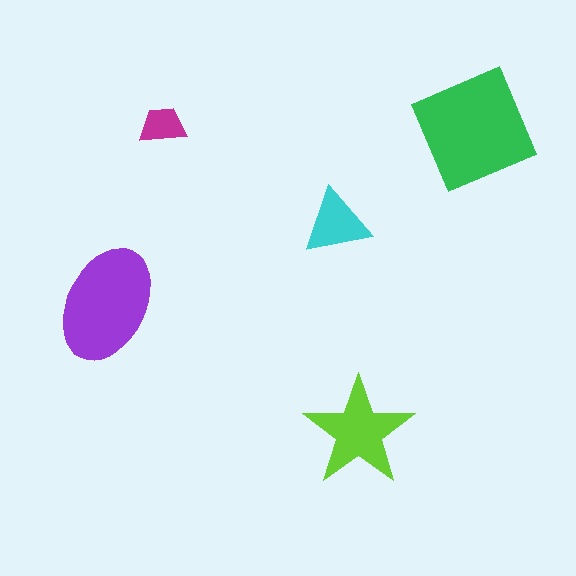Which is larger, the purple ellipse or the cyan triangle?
The purple ellipse.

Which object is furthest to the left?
The purple ellipse is leftmost.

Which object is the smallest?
The magenta trapezoid.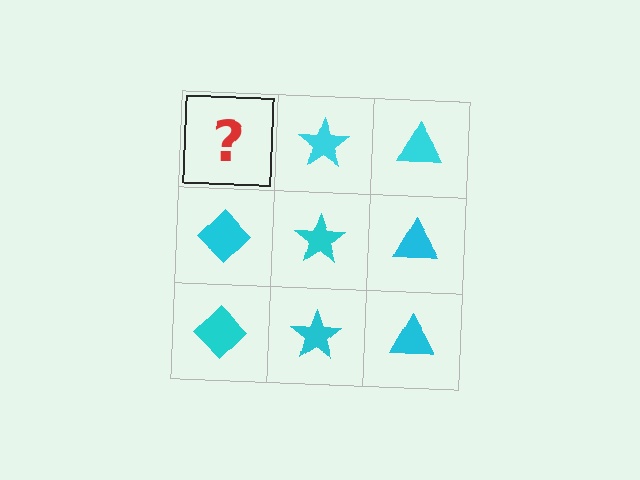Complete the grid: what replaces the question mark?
The question mark should be replaced with a cyan diamond.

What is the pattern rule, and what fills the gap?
The rule is that each column has a consistent shape. The gap should be filled with a cyan diamond.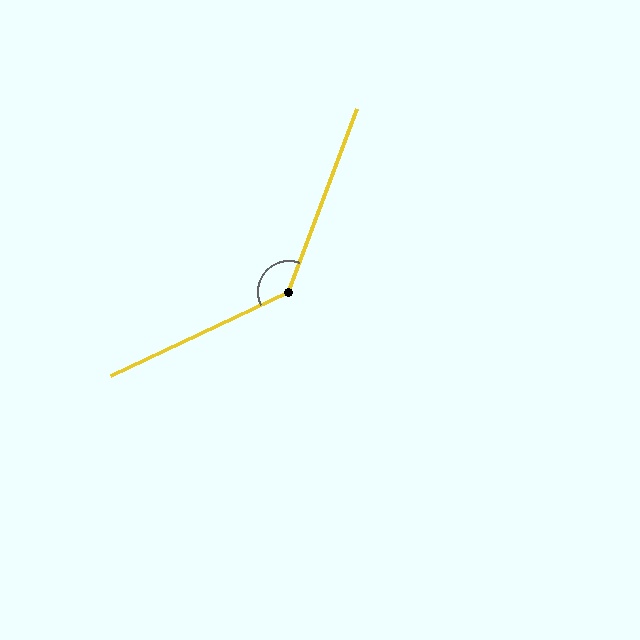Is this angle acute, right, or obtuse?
It is obtuse.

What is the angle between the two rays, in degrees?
Approximately 136 degrees.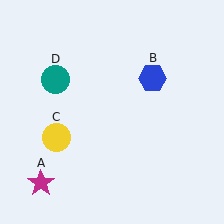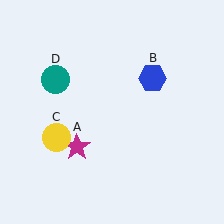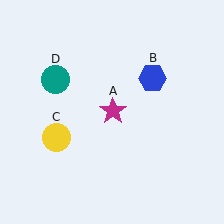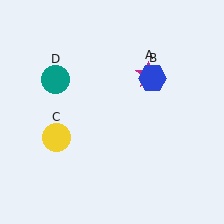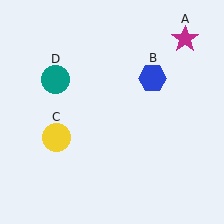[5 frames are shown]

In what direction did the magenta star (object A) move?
The magenta star (object A) moved up and to the right.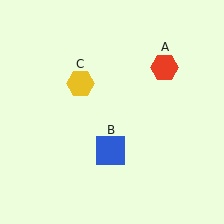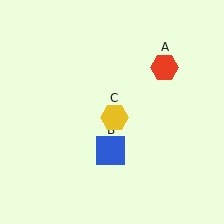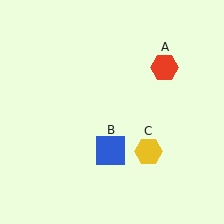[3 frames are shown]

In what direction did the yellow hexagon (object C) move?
The yellow hexagon (object C) moved down and to the right.